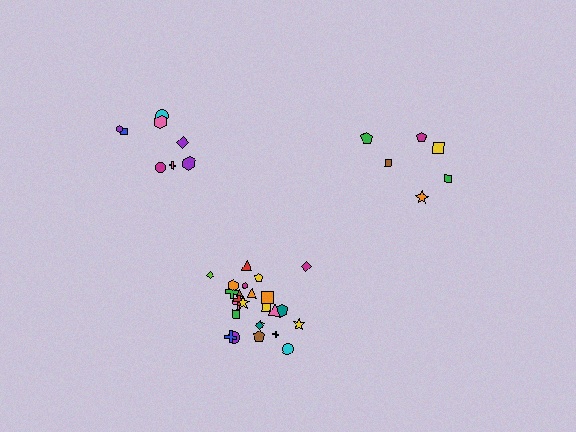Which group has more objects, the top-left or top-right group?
The top-left group.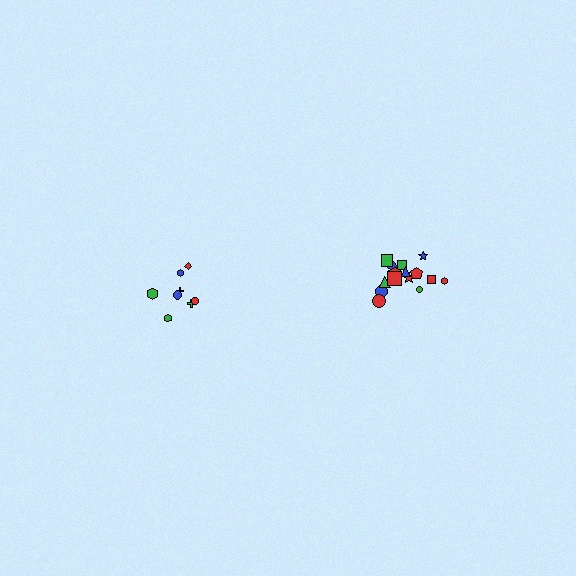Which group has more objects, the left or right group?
The right group.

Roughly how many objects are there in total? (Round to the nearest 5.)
Roughly 25 objects in total.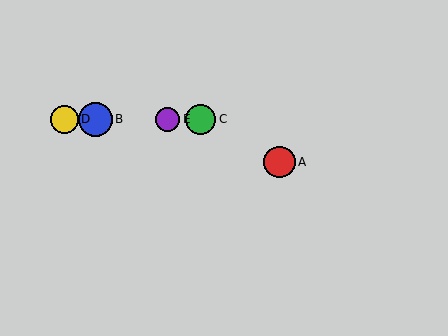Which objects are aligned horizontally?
Objects B, C, D, E are aligned horizontally.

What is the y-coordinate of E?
Object E is at y≈119.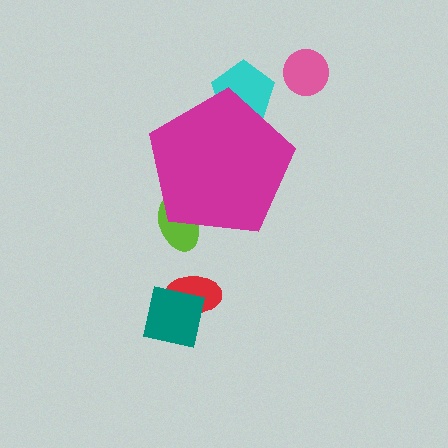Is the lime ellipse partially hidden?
Yes, the lime ellipse is partially hidden behind the magenta pentagon.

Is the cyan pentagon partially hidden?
Yes, the cyan pentagon is partially hidden behind the magenta pentagon.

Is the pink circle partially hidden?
No, the pink circle is fully visible.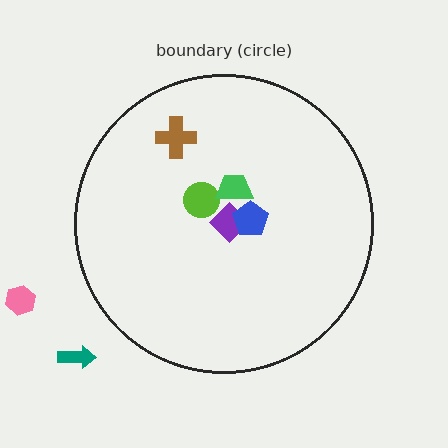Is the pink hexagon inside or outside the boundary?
Outside.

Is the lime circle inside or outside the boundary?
Inside.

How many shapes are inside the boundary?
5 inside, 2 outside.